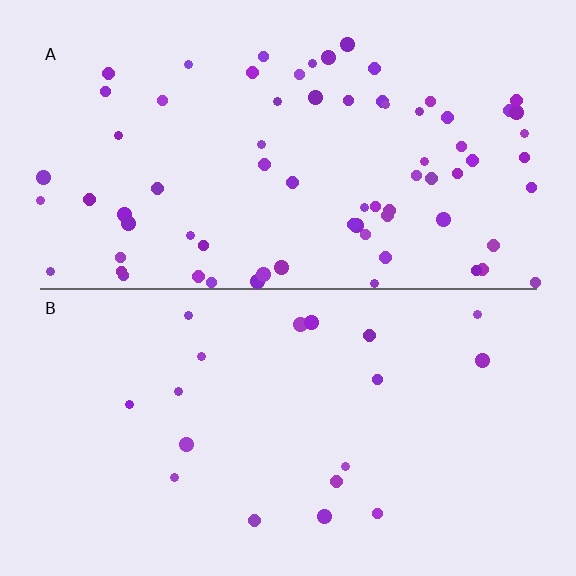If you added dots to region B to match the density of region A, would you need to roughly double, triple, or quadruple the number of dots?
Approximately quadruple.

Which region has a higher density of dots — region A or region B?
A (the top).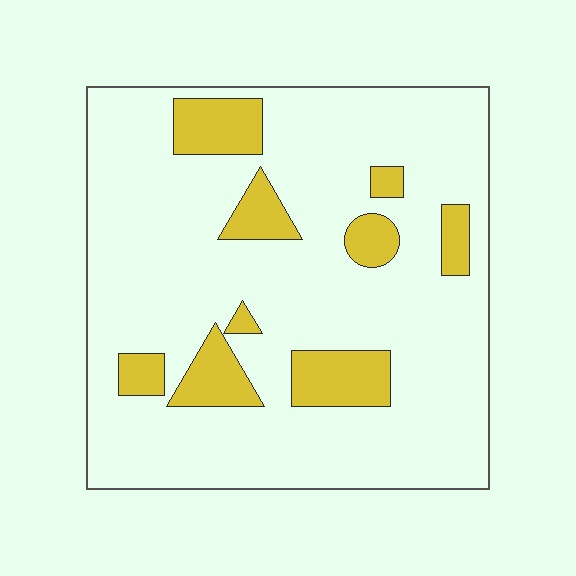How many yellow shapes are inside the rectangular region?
9.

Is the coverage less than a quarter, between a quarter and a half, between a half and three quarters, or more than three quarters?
Less than a quarter.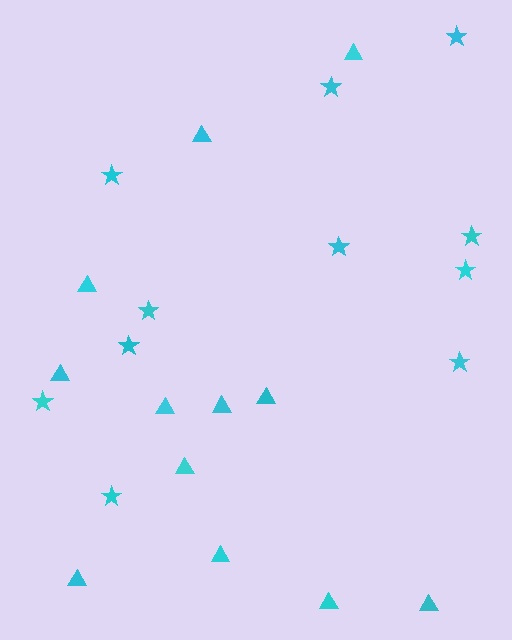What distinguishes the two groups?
There are 2 groups: one group of triangles (12) and one group of stars (11).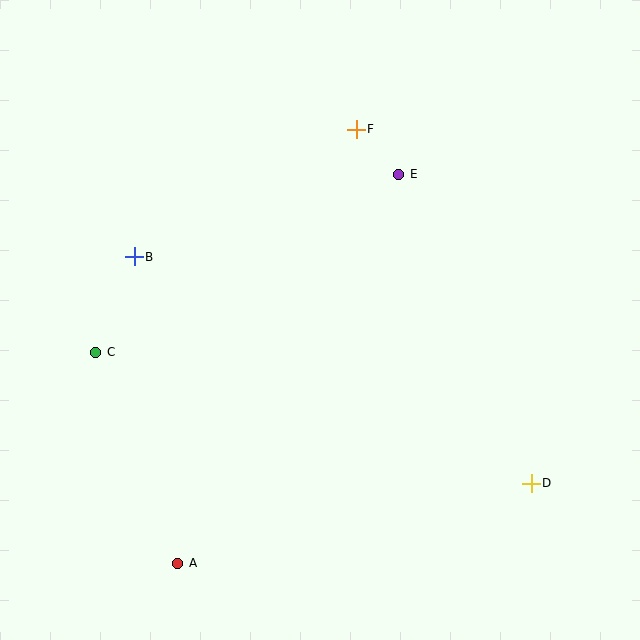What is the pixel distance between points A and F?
The distance between A and F is 470 pixels.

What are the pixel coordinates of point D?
Point D is at (531, 483).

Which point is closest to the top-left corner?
Point B is closest to the top-left corner.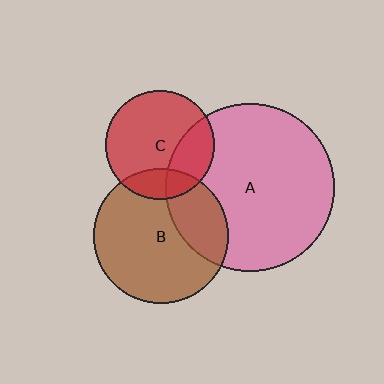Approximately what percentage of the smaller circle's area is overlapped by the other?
Approximately 25%.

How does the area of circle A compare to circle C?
Approximately 2.4 times.